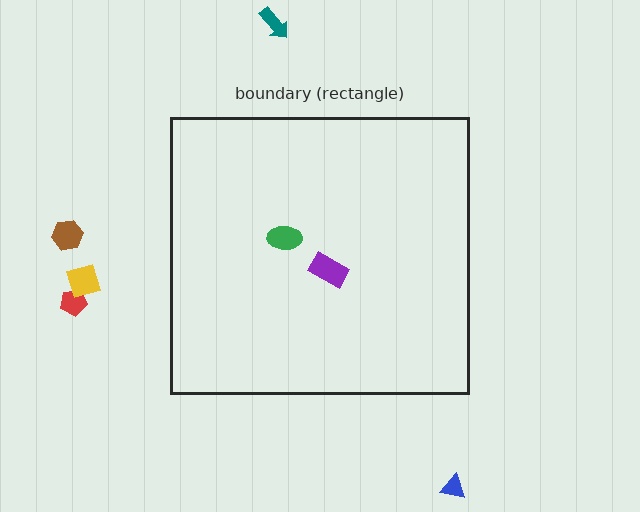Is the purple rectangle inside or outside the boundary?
Inside.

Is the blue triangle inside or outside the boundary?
Outside.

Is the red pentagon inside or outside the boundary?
Outside.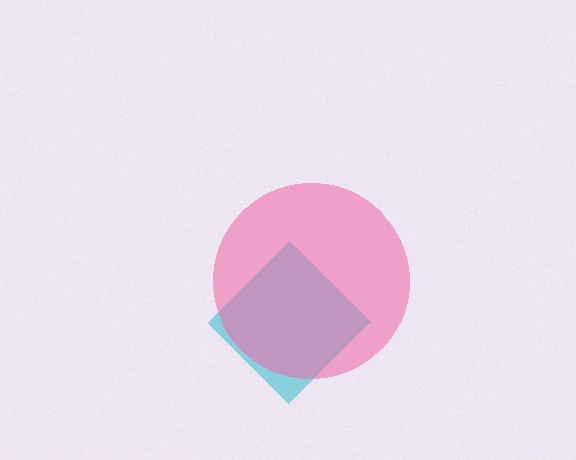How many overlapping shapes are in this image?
There are 2 overlapping shapes in the image.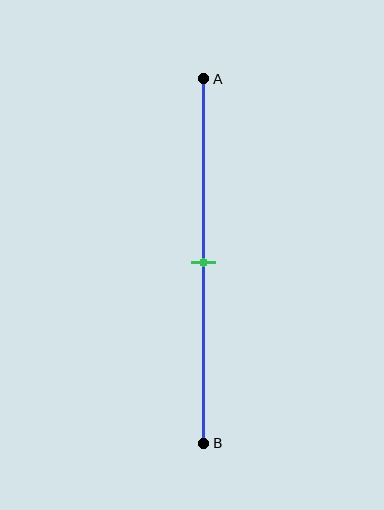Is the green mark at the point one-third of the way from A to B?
No, the mark is at about 50% from A, not at the 33% one-third point.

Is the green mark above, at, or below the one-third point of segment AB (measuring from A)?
The green mark is below the one-third point of segment AB.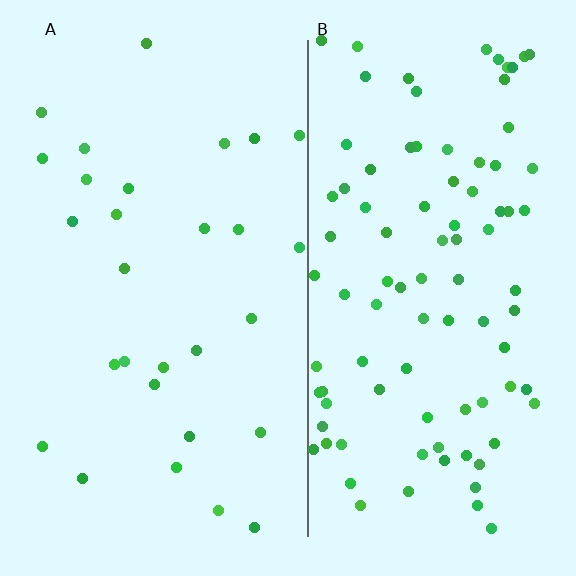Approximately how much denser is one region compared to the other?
Approximately 3.3× — region B over region A.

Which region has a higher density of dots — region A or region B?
B (the right).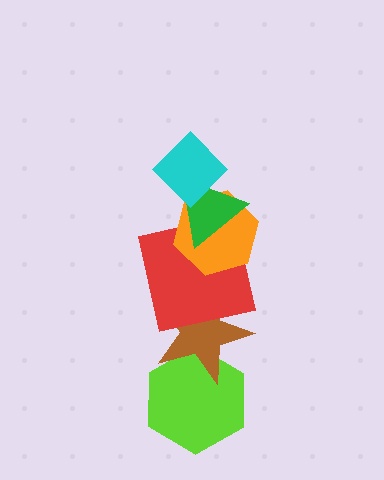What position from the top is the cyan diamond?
The cyan diamond is 1st from the top.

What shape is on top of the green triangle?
The cyan diamond is on top of the green triangle.